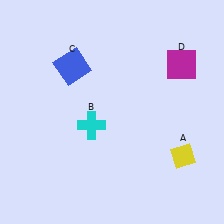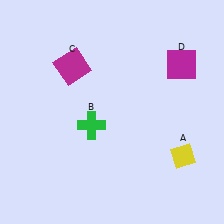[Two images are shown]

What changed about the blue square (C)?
In Image 1, C is blue. In Image 2, it changed to magenta.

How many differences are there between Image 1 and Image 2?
There are 2 differences between the two images.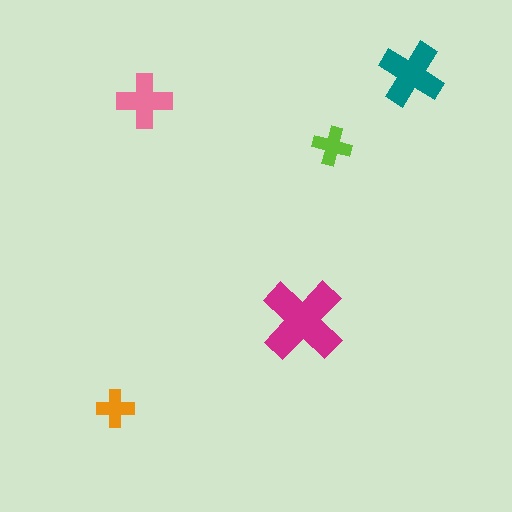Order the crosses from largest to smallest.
the magenta one, the teal one, the pink one, the lime one, the orange one.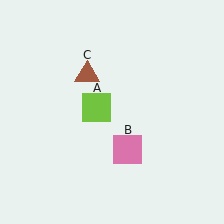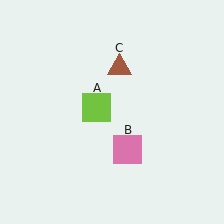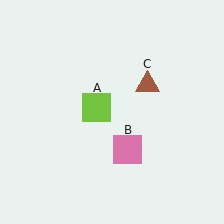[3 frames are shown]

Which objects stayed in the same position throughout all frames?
Lime square (object A) and pink square (object B) remained stationary.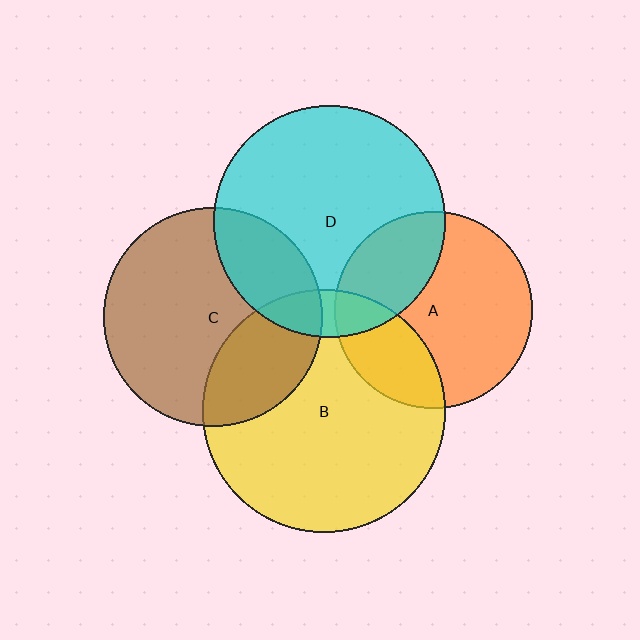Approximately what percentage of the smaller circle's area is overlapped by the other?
Approximately 25%.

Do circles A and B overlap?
Yes.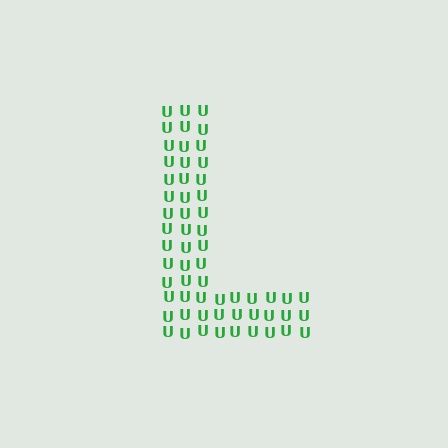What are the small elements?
The small elements are letter U's.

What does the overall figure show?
The overall figure shows the letter L.